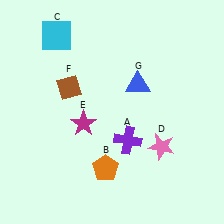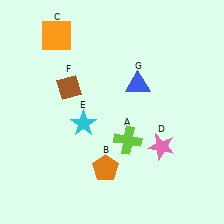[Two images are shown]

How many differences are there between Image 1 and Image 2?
There are 3 differences between the two images.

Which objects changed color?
A changed from purple to lime. C changed from cyan to orange. E changed from magenta to cyan.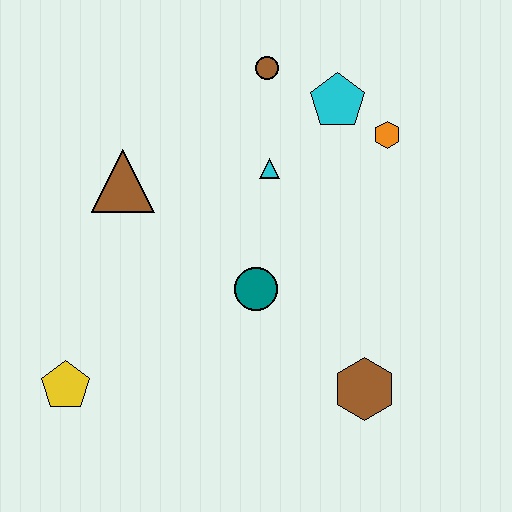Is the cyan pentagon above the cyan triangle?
Yes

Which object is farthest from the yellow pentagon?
The orange hexagon is farthest from the yellow pentagon.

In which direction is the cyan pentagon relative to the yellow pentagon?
The cyan pentagon is above the yellow pentagon.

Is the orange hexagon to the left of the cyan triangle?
No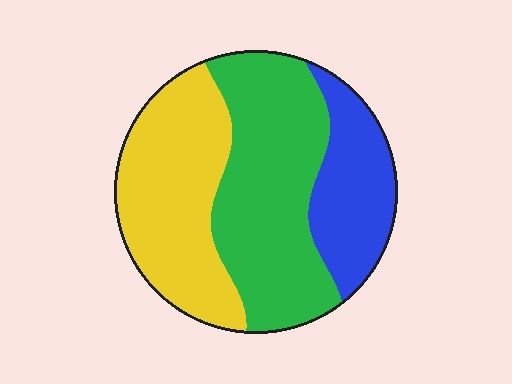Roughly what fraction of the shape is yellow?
Yellow covers 36% of the shape.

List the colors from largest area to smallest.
From largest to smallest: green, yellow, blue.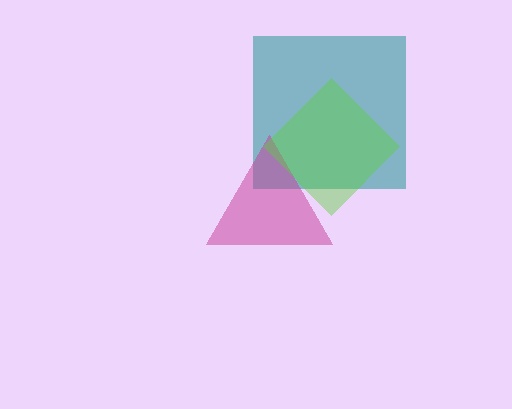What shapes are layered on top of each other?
The layered shapes are: a teal square, a magenta triangle, a lime diamond.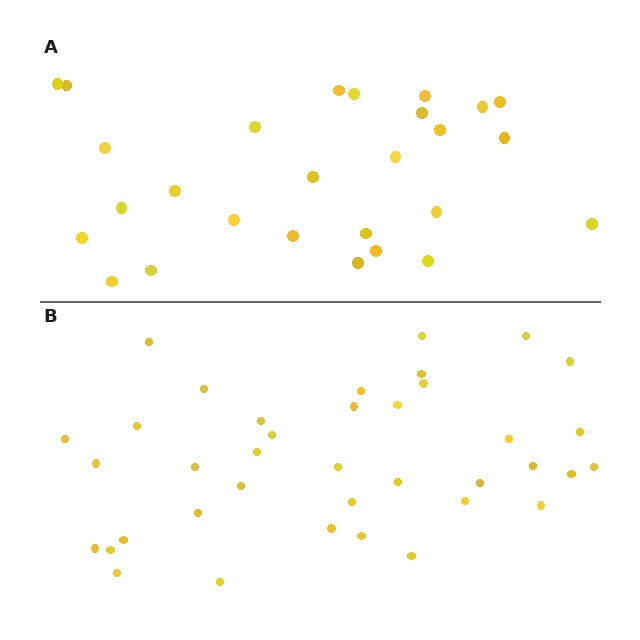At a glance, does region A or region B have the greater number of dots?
Region B (the bottom region) has more dots.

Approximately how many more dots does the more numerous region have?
Region B has roughly 12 or so more dots than region A.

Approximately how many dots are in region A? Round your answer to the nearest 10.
About 30 dots. (The exact count is 27, which rounds to 30.)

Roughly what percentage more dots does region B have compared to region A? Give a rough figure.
About 40% more.